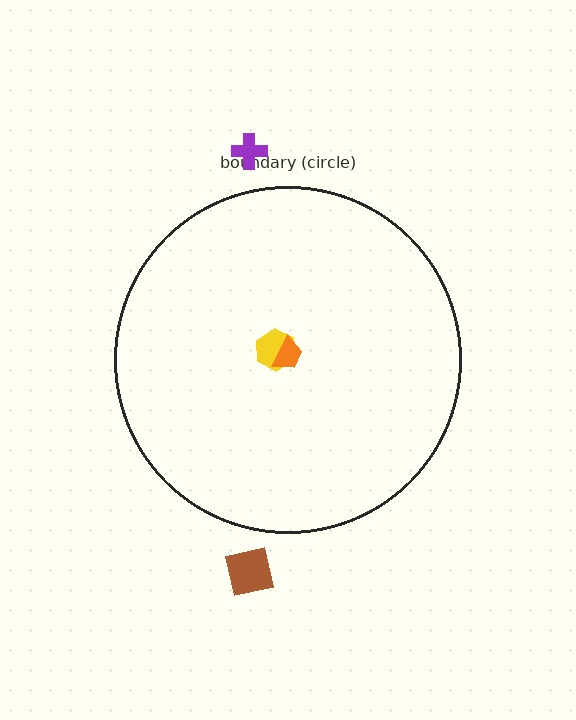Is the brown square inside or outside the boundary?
Outside.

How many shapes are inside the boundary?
2 inside, 2 outside.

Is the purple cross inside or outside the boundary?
Outside.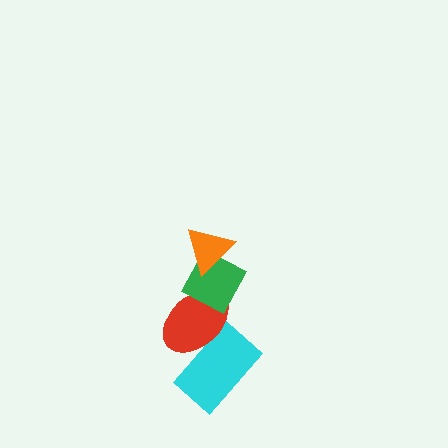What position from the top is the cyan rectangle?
The cyan rectangle is 4th from the top.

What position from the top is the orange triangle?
The orange triangle is 1st from the top.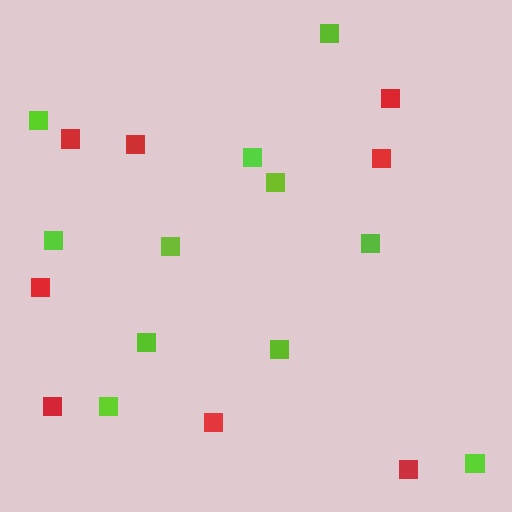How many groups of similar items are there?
There are 2 groups: one group of lime squares (11) and one group of red squares (8).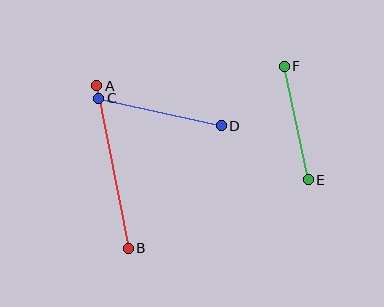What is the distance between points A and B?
The distance is approximately 166 pixels.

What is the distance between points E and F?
The distance is approximately 116 pixels.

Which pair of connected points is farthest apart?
Points A and B are farthest apart.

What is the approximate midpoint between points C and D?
The midpoint is at approximately (160, 112) pixels.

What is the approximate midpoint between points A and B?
The midpoint is at approximately (112, 167) pixels.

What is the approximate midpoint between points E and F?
The midpoint is at approximately (296, 123) pixels.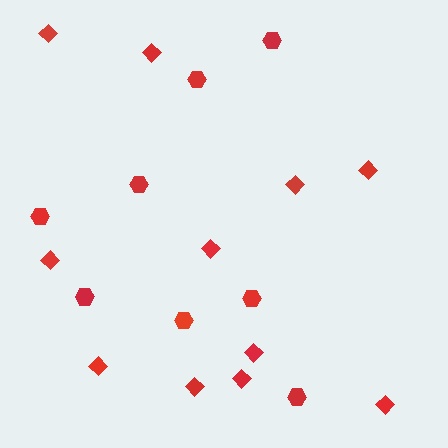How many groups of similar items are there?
There are 2 groups: one group of diamonds (11) and one group of hexagons (8).